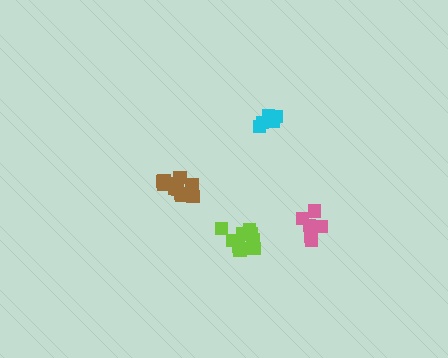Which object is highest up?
The cyan cluster is topmost.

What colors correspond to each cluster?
The clusters are colored: cyan, pink, lime, brown.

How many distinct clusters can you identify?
There are 4 distinct clusters.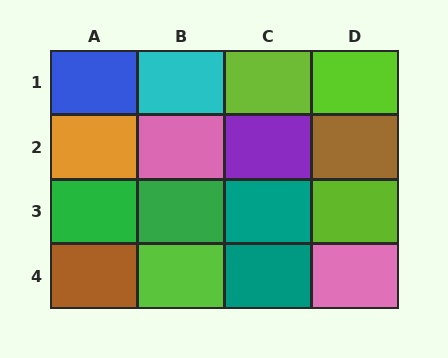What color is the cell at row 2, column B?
Pink.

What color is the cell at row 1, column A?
Blue.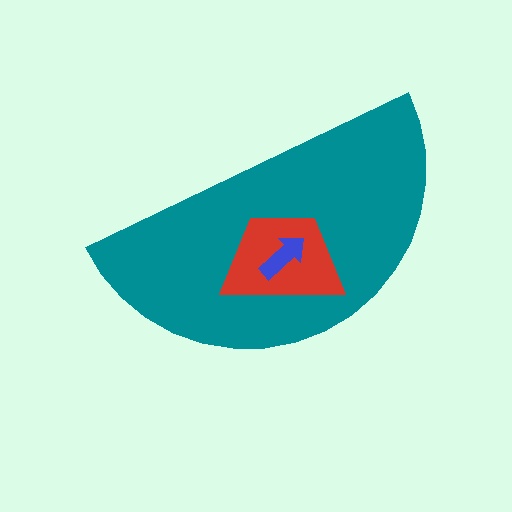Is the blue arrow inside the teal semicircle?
Yes.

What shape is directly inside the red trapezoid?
The blue arrow.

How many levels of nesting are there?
3.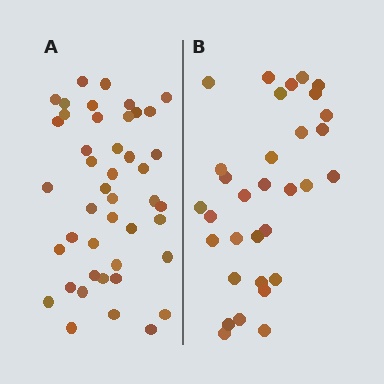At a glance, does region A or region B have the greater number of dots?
Region A (the left region) has more dots.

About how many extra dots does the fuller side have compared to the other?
Region A has roughly 12 or so more dots than region B.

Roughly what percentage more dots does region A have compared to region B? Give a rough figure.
About 40% more.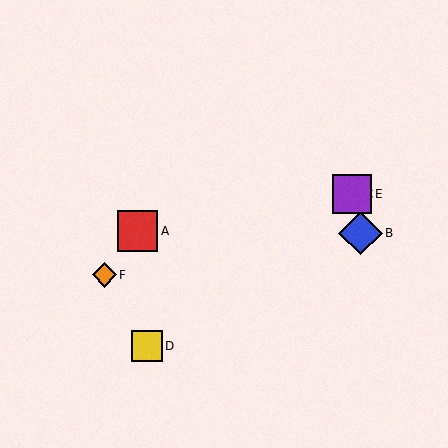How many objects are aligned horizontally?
2 objects (C, E) are aligned horizontally.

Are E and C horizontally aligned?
Yes, both are at y≈194.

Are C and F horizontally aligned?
No, C is at y≈194 and F is at y≈275.